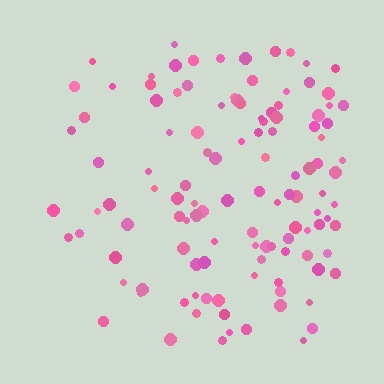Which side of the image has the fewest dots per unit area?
The left.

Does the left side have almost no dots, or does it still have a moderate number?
Still a moderate number, just noticeably fewer than the right.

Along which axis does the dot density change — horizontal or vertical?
Horizontal.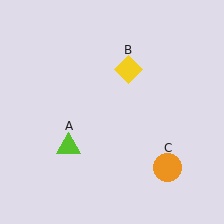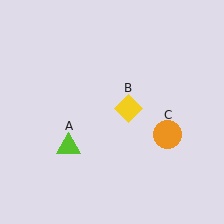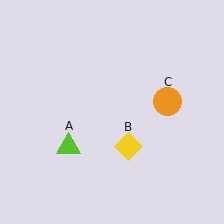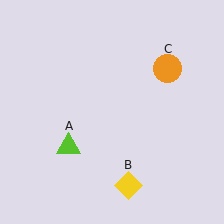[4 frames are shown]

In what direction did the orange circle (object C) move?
The orange circle (object C) moved up.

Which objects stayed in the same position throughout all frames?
Lime triangle (object A) remained stationary.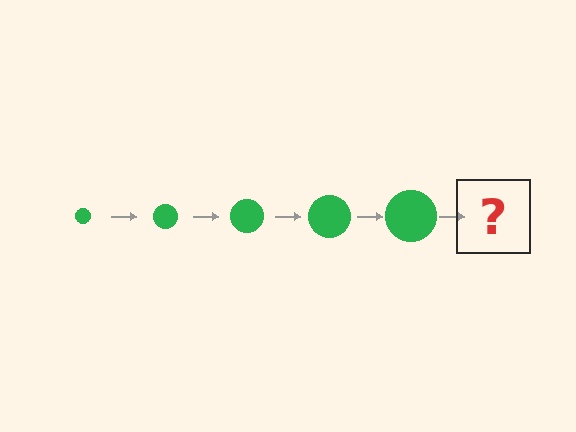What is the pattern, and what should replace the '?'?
The pattern is that the circle gets progressively larger each step. The '?' should be a green circle, larger than the previous one.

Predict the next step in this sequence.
The next step is a green circle, larger than the previous one.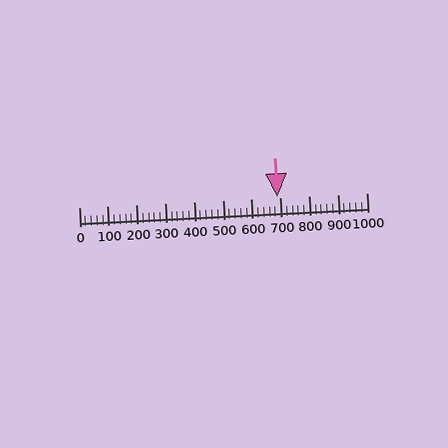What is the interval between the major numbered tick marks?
The major tick marks are spaced 100 units apart.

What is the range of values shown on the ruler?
The ruler shows values from 0 to 1000.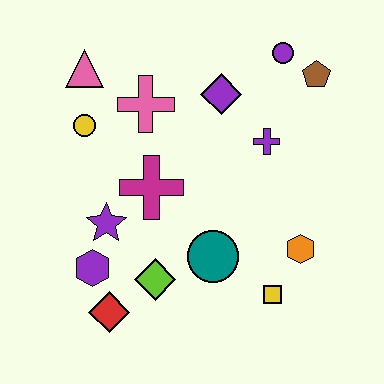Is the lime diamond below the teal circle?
Yes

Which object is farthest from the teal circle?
The pink triangle is farthest from the teal circle.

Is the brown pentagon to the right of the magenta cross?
Yes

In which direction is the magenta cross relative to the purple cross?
The magenta cross is to the left of the purple cross.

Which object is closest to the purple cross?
The purple diamond is closest to the purple cross.